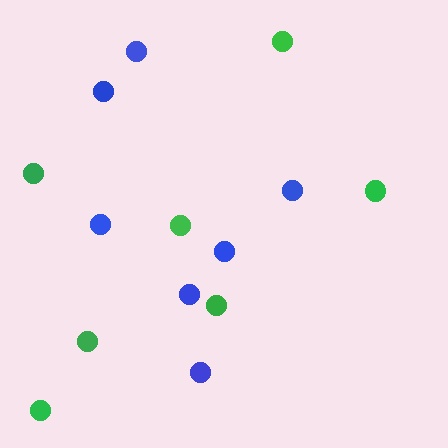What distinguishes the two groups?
There are 2 groups: one group of blue circles (7) and one group of green circles (7).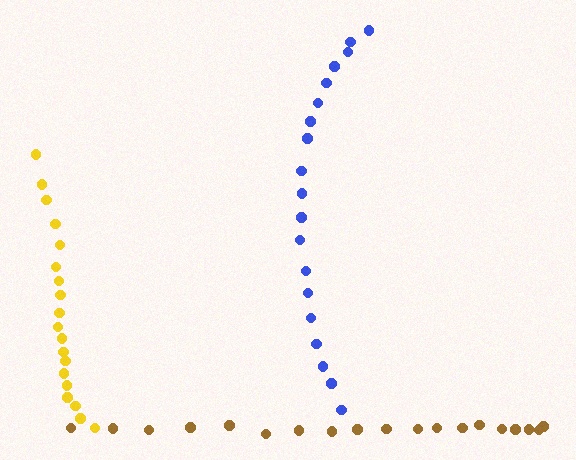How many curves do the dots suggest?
There are 3 distinct paths.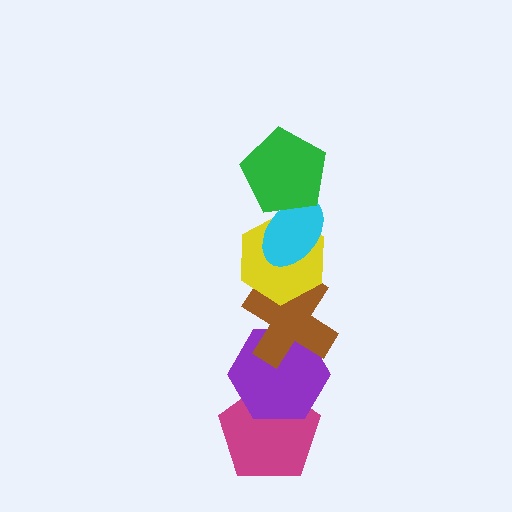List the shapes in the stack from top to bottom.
From top to bottom: the green pentagon, the cyan ellipse, the yellow hexagon, the brown cross, the purple hexagon, the magenta pentagon.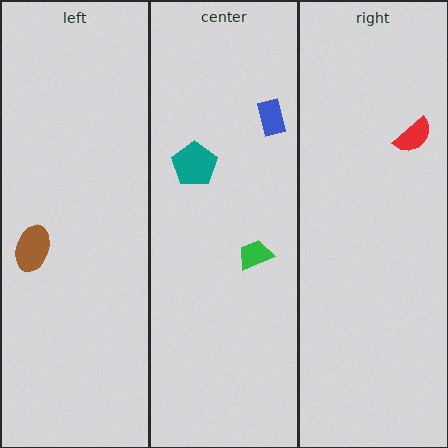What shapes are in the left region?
The brown ellipse.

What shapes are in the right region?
The red semicircle.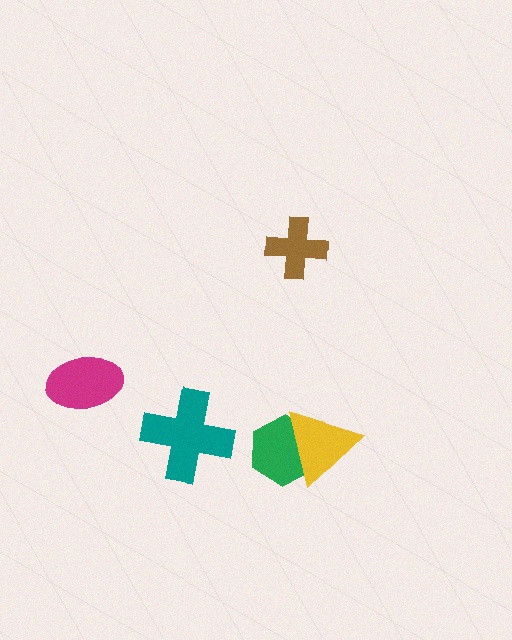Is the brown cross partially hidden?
No, no other shape covers it.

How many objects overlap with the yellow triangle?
1 object overlaps with the yellow triangle.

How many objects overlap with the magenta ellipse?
0 objects overlap with the magenta ellipse.